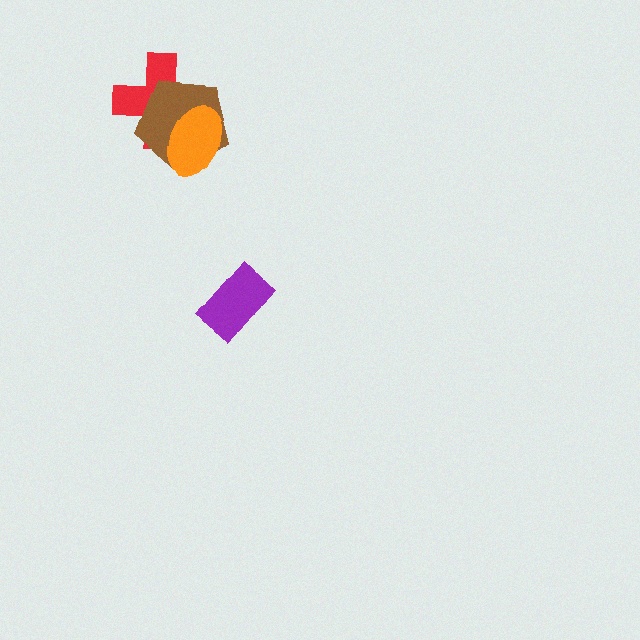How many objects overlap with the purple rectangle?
0 objects overlap with the purple rectangle.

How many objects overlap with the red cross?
2 objects overlap with the red cross.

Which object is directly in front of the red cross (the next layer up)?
The brown pentagon is directly in front of the red cross.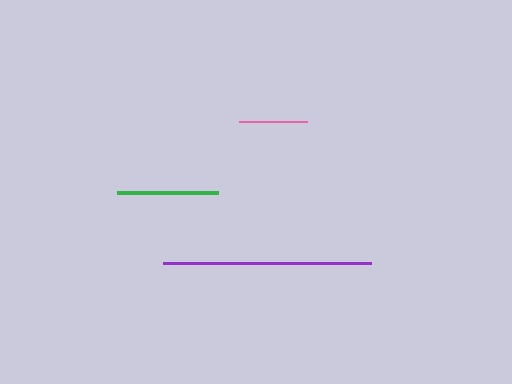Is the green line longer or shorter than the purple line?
The purple line is longer than the green line.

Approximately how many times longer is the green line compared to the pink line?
The green line is approximately 1.5 times the length of the pink line.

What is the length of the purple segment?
The purple segment is approximately 208 pixels long.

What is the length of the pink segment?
The pink segment is approximately 68 pixels long.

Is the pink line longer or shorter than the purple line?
The purple line is longer than the pink line.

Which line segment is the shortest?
The pink line is the shortest at approximately 68 pixels.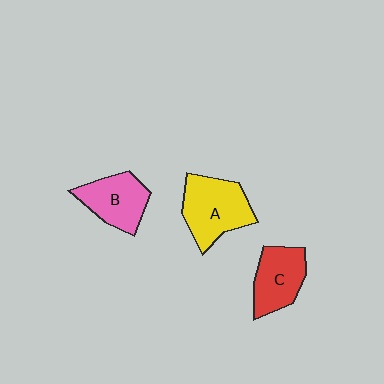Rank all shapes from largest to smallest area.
From largest to smallest: A (yellow), B (pink), C (red).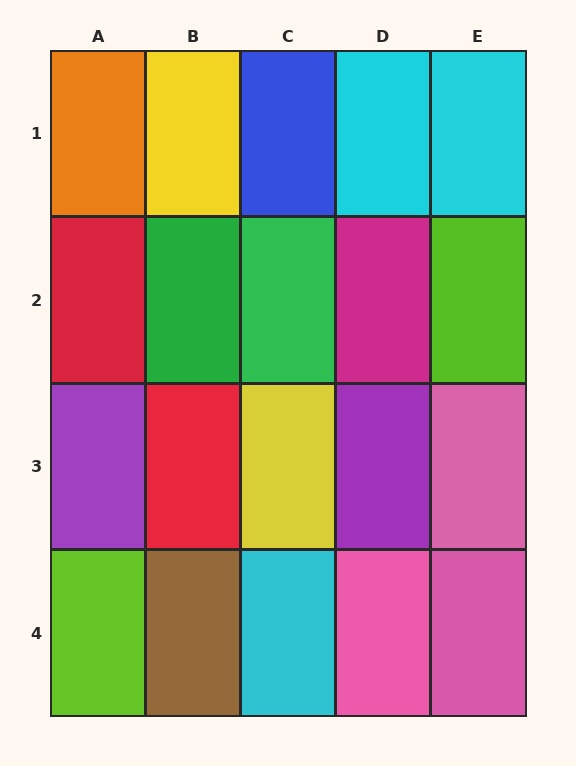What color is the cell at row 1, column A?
Orange.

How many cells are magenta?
1 cell is magenta.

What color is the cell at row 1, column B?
Yellow.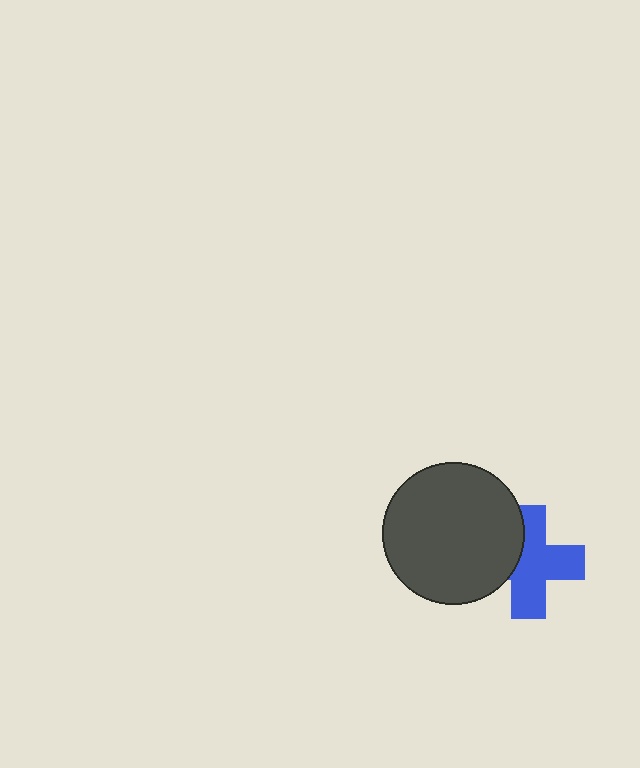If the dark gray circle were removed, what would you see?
You would see the complete blue cross.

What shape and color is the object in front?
The object in front is a dark gray circle.